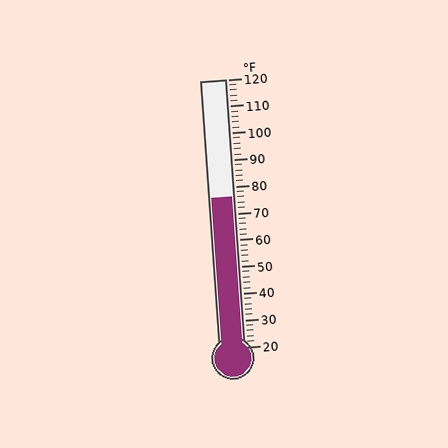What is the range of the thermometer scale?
The thermometer scale ranges from 20°F to 120°F.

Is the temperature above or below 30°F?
The temperature is above 30°F.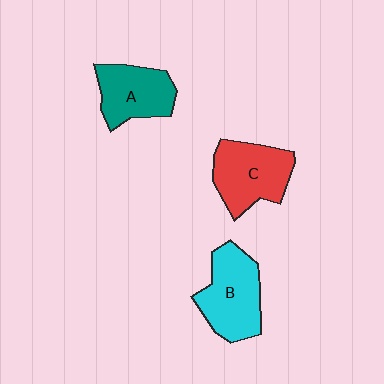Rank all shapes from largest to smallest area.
From largest to smallest: B (cyan), C (red), A (teal).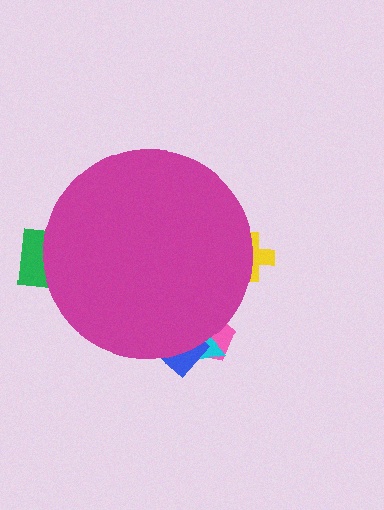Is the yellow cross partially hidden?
Yes, the yellow cross is partially hidden behind the magenta circle.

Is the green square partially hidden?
Yes, the green square is partially hidden behind the magenta circle.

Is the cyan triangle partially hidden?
Yes, the cyan triangle is partially hidden behind the magenta circle.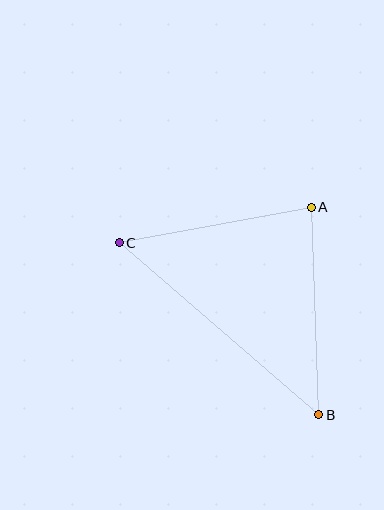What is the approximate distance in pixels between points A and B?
The distance between A and B is approximately 208 pixels.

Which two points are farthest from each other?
Points B and C are farthest from each other.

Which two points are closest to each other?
Points A and C are closest to each other.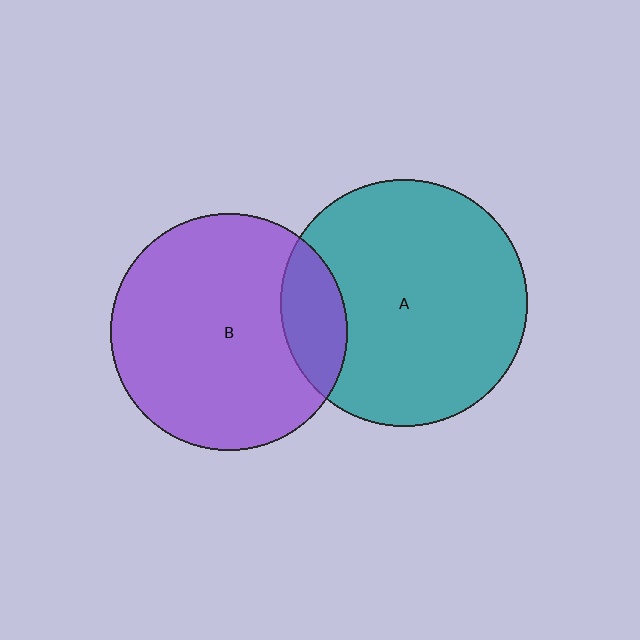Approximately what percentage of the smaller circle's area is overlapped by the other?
Approximately 15%.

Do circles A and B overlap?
Yes.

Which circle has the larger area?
Circle A (teal).